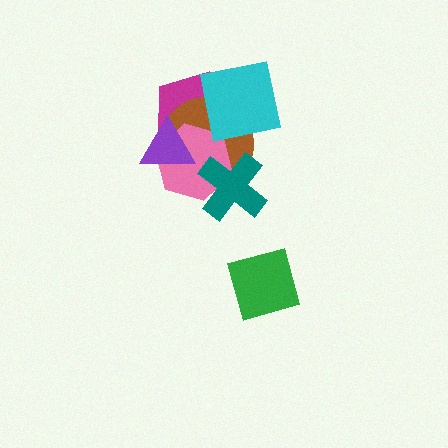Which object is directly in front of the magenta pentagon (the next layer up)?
The brown circle is directly in front of the magenta pentagon.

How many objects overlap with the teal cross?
2 objects overlap with the teal cross.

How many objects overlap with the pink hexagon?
5 objects overlap with the pink hexagon.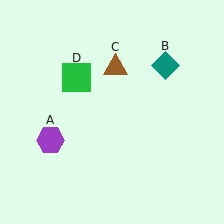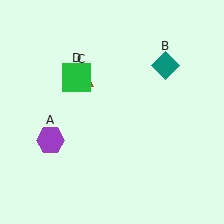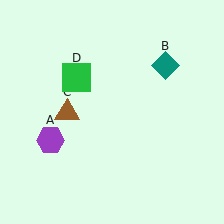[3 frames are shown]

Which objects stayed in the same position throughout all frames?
Purple hexagon (object A) and teal diamond (object B) and green square (object D) remained stationary.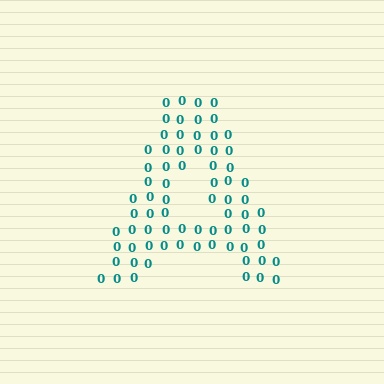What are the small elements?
The small elements are digit 0's.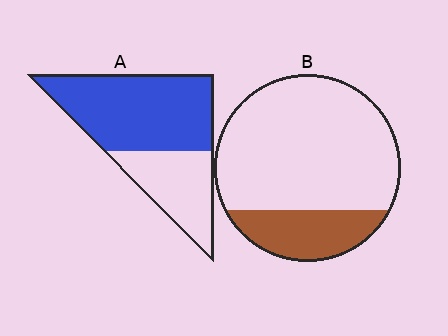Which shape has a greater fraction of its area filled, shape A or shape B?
Shape A.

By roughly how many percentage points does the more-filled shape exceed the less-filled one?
By roughly 40 percentage points (A over B).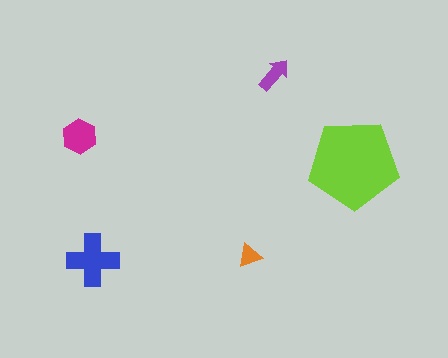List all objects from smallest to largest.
The orange triangle, the purple arrow, the magenta hexagon, the blue cross, the lime pentagon.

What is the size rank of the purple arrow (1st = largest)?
4th.